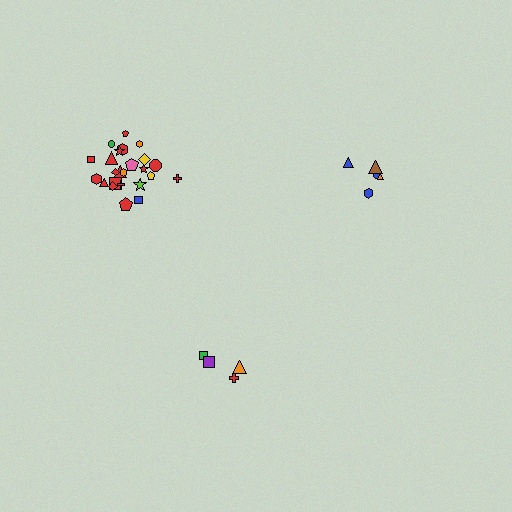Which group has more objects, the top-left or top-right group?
The top-left group.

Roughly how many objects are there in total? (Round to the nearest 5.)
Roughly 35 objects in total.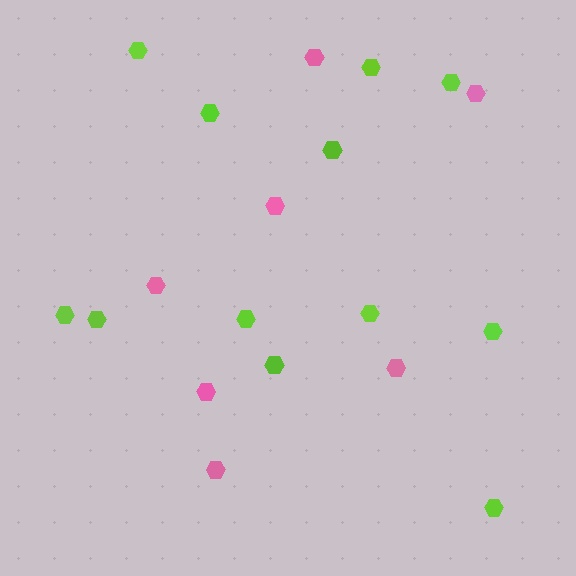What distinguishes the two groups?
There are 2 groups: one group of lime hexagons (12) and one group of pink hexagons (7).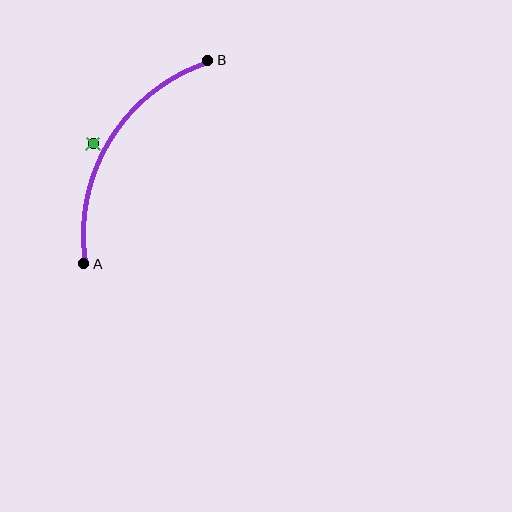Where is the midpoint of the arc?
The arc midpoint is the point on the curve farthest from the straight line joining A and B. It sits to the left of that line.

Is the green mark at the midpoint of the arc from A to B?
No — the green mark does not lie on the arc at all. It sits slightly outside the curve.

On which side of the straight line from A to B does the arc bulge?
The arc bulges to the left of the straight line connecting A and B.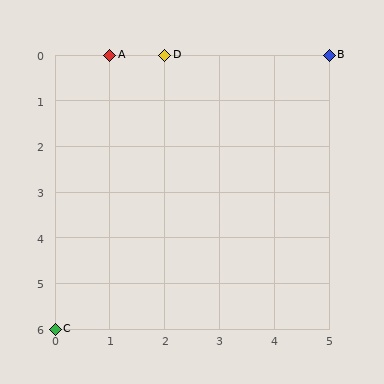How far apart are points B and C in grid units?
Points B and C are 5 columns and 6 rows apart (about 7.8 grid units diagonally).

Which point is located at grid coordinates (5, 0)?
Point B is at (5, 0).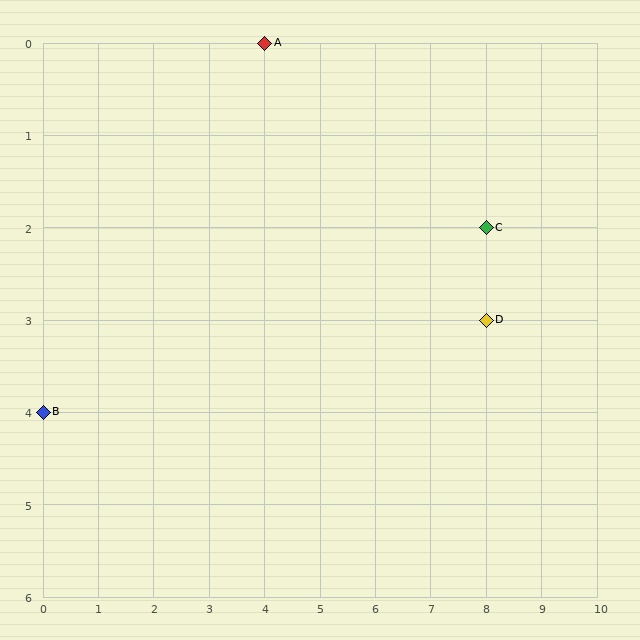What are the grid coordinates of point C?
Point C is at grid coordinates (8, 2).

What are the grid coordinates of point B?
Point B is at grid coordinates (0, 4).